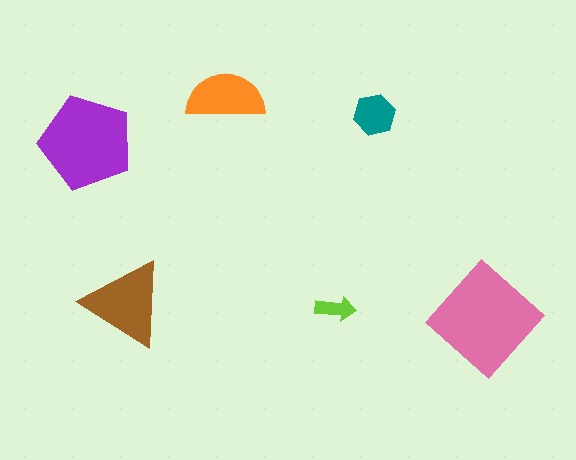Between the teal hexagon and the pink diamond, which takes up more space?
The pink diamond.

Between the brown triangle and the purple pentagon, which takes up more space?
The purple pentagon.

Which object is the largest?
The pink diamond.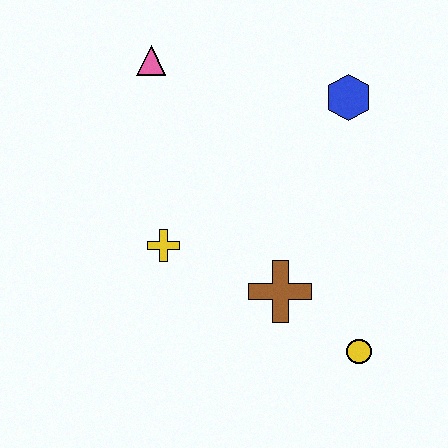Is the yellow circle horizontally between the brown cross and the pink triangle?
No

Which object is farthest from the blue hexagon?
The yellow circle is farthest from the blue hexagon.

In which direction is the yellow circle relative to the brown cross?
The yellow circle is to the right of the brown cross.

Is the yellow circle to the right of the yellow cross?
Yes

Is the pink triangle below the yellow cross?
No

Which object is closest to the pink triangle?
The yellow cross is closest to the pink triangle.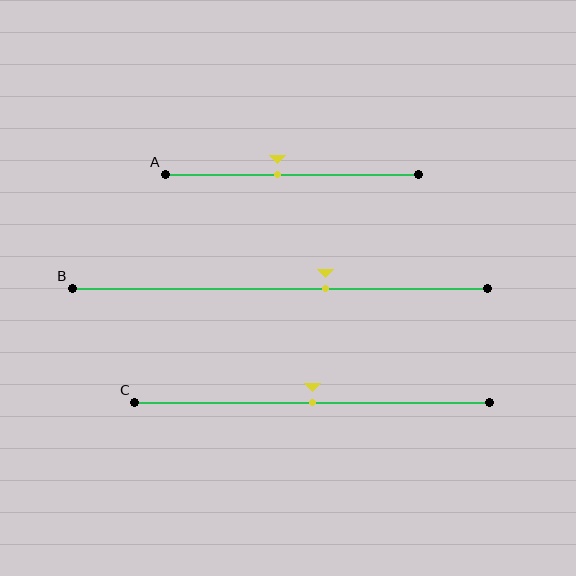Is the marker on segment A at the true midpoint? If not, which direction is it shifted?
No, the marker on segment A is shifted to the left by about 6% of the segment length.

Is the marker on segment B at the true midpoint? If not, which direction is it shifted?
No, the marker on segment B is shifted to the right by about 11% of the segment length.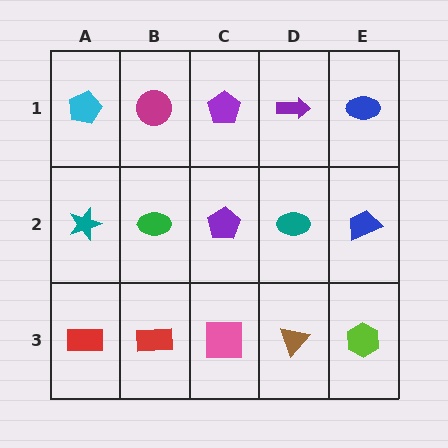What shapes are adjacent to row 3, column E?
A blue trapezoid (row 2, column E), a brown triangle (row 3, column D).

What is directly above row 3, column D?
A teal ellipse.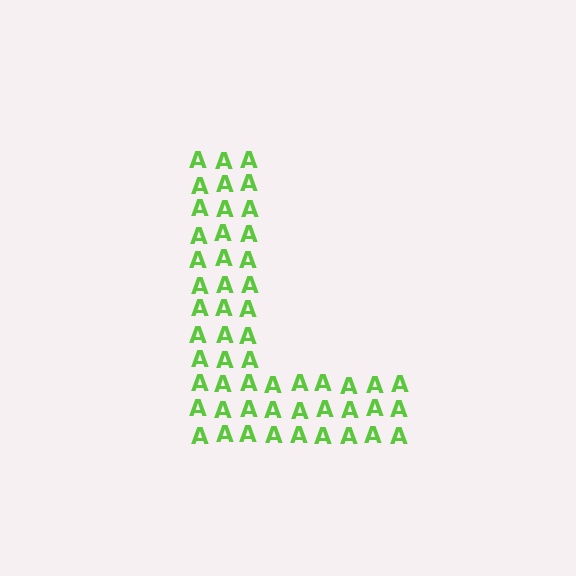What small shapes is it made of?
It is made of small letter A's.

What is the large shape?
The large shape is the letter L.